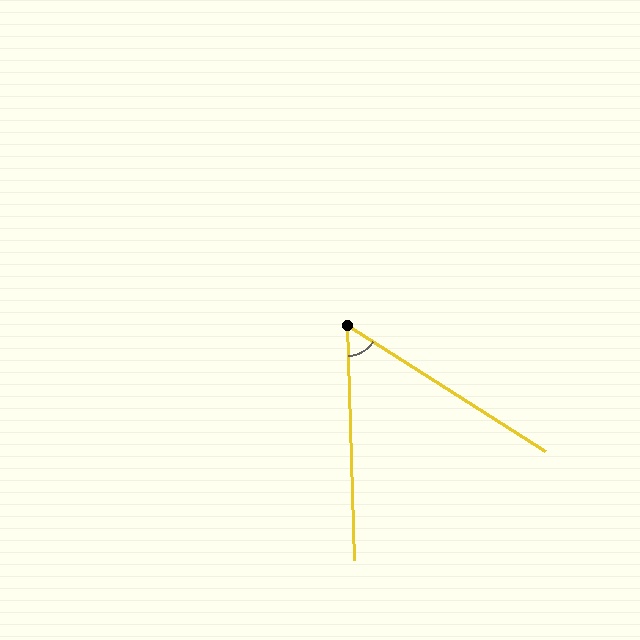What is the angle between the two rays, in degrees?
Approximately 56 degrees.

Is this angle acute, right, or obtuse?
It is acute.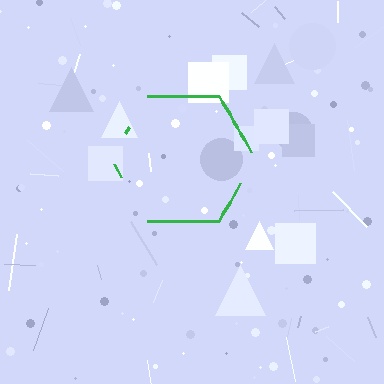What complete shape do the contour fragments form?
The contour fragments form a hexagon.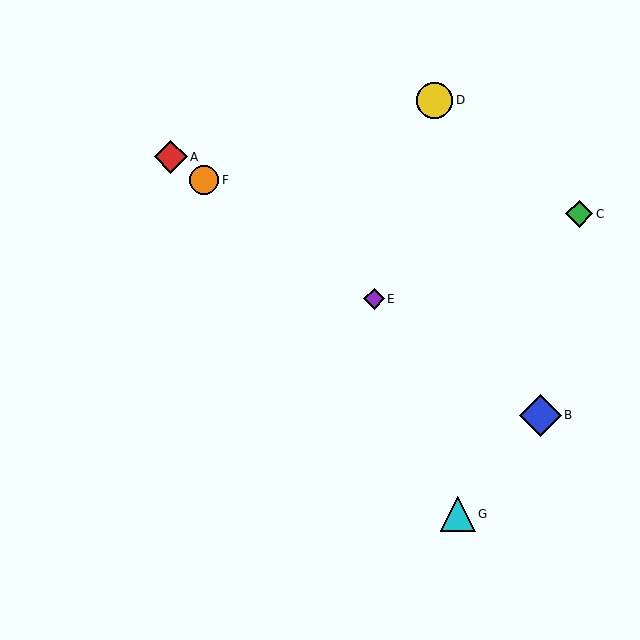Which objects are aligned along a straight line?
Objects A, B, E, F are aligned along a straight line.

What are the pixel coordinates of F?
Object F is at (204, 180).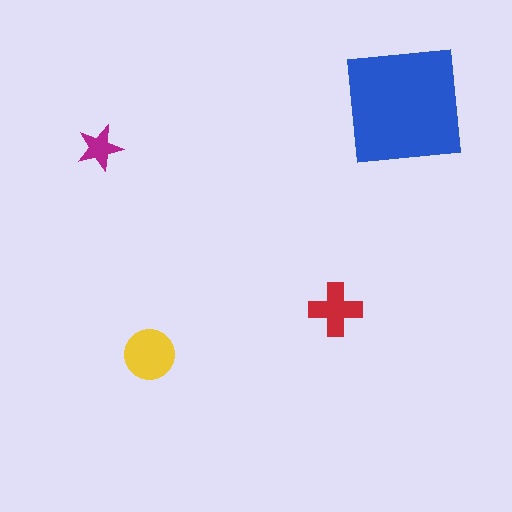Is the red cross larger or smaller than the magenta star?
Larger.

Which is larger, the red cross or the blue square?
The blue square.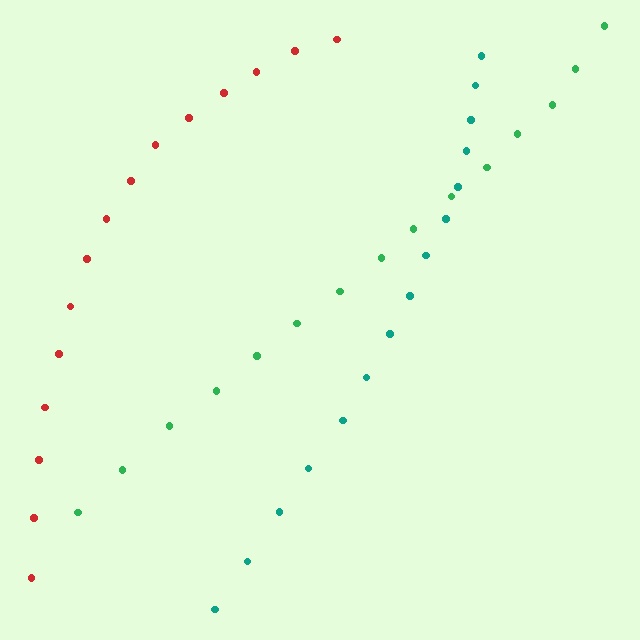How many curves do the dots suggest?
There are 3 distinct paths.